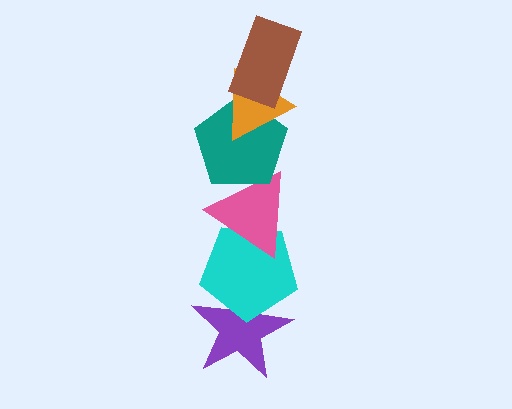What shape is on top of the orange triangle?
The brown rectangle is on top of the orange triangle.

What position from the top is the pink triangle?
The pink triangle is 4th from the top.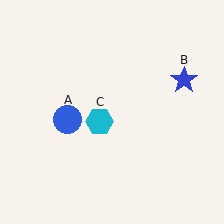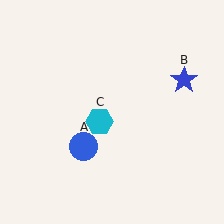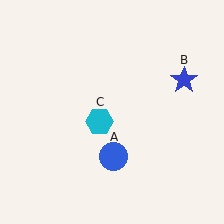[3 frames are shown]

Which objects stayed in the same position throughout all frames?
Blue star (object B) and cyan hexagon (object C) remained stationary.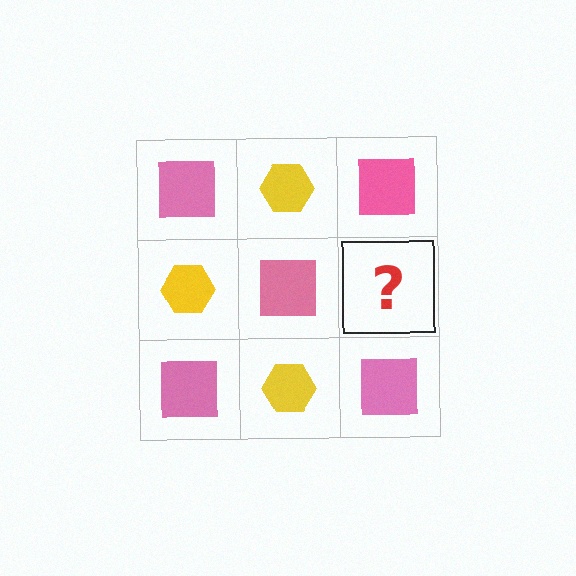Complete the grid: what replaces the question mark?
The question mark should be replaced with a yellow hexagon.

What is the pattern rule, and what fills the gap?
The rule is that it alternates pink square and yellow hexagon in a checkerboard pattern. The gap should be filled with a yellow hexagon.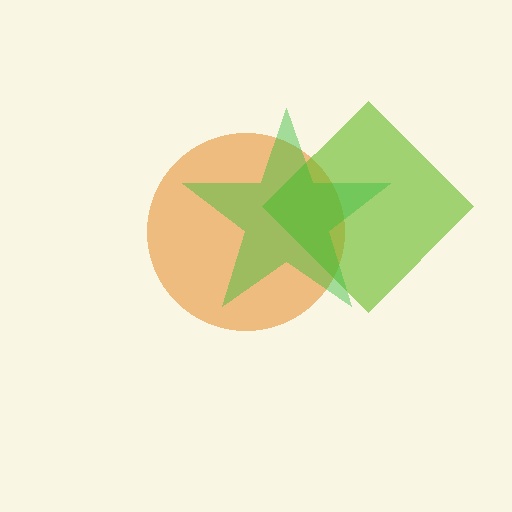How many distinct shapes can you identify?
There are 3 distinct shapes: an orange circle, a lime diamond, a green star.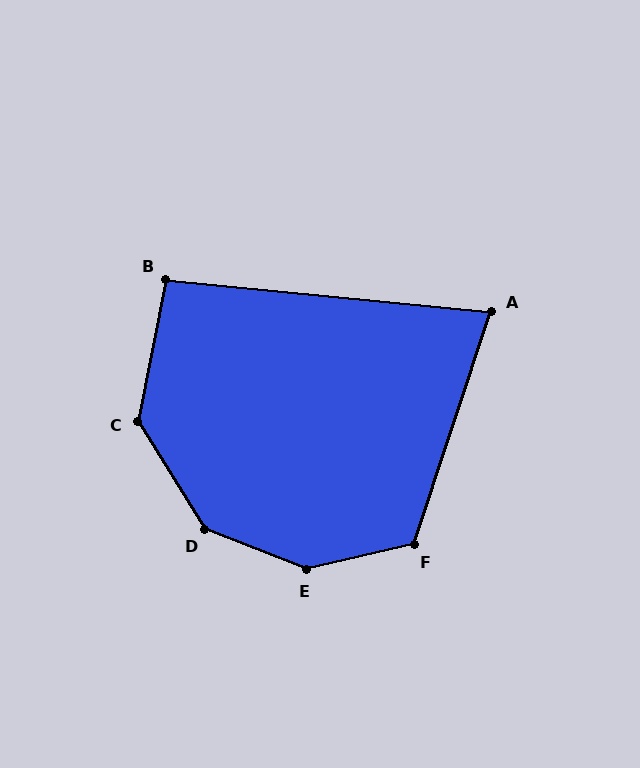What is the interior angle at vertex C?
Approximately 137 degrees (obtuse).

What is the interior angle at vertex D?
Approximately 143 degrees (obtuse).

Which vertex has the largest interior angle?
E, at approximately 145 degrees.